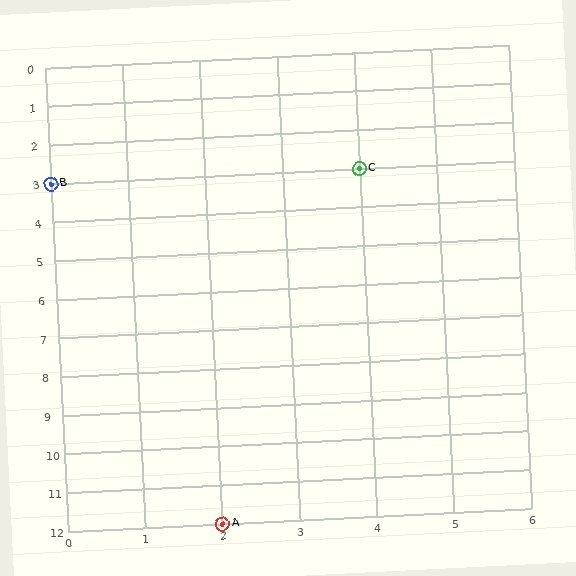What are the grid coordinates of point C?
Point C is at grid coordinates (4, 3).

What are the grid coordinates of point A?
Point A is at grid coordinates (2, 12).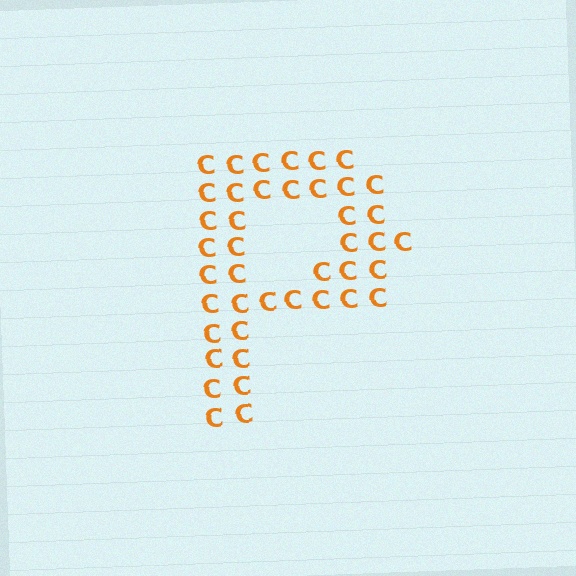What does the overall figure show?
The overall figure shows the letter P.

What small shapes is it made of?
It is made of small letter C's.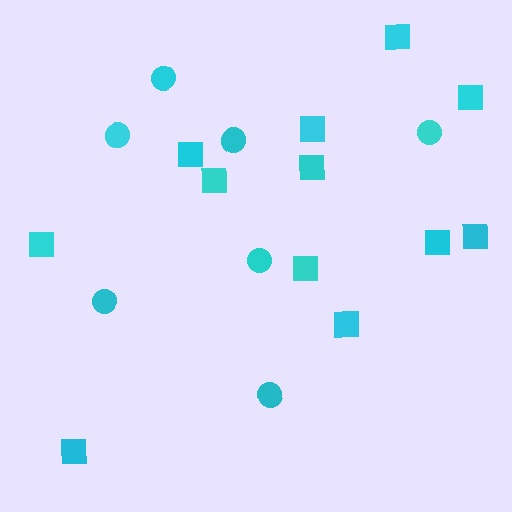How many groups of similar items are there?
There are 2 groups: one group of circles (7) and one group of squares (12).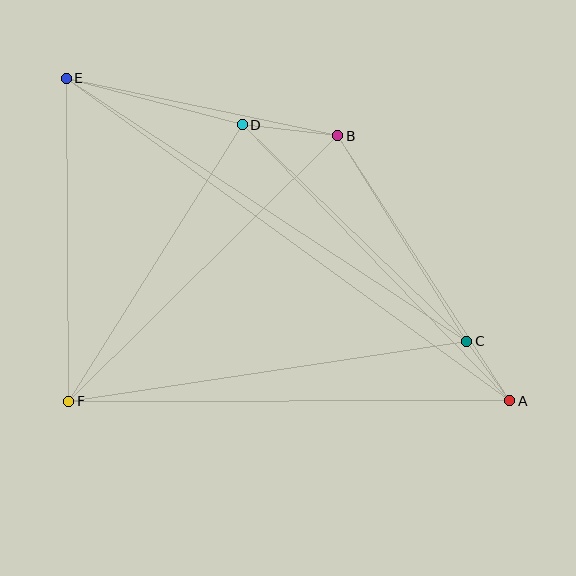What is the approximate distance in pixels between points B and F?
The distance between B and F is approximately 378 pixels.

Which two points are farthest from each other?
Points A and E are farthest from each other.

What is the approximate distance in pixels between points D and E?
The distance between D and E is approximately 182 pixels.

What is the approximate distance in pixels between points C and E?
The distance between C and E is approximately 479 pixels.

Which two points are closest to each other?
Points A and C are closest to each other.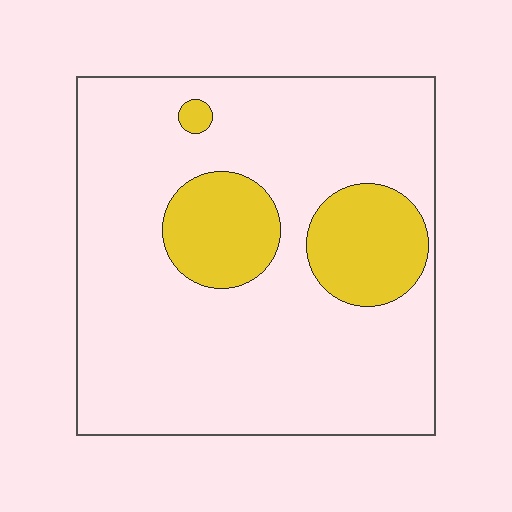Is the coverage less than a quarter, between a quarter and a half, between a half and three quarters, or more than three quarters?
Less than a quarter.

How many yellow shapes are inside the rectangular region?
3.